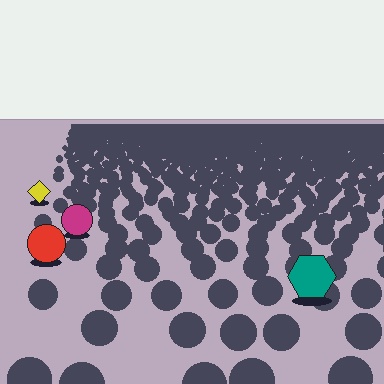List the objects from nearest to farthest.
From nearest to farthest: the teal hexagon, the red circle, the magenta circle, the yellow diamond.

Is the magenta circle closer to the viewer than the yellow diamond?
Yes. The magenta circle is closer — you can tell from the texture gradient: the ground texture is coarser near it.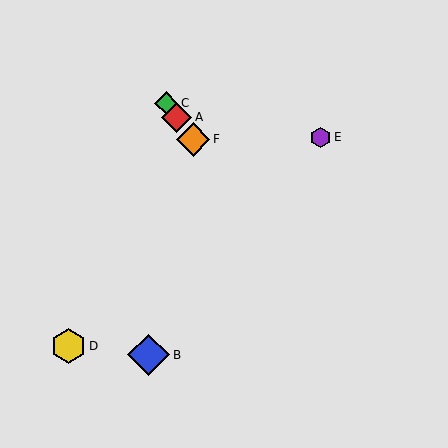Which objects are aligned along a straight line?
Objects A, C, F are aligned along a straight line.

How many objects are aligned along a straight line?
3 objects (A, C, F) are aligned along a straight line.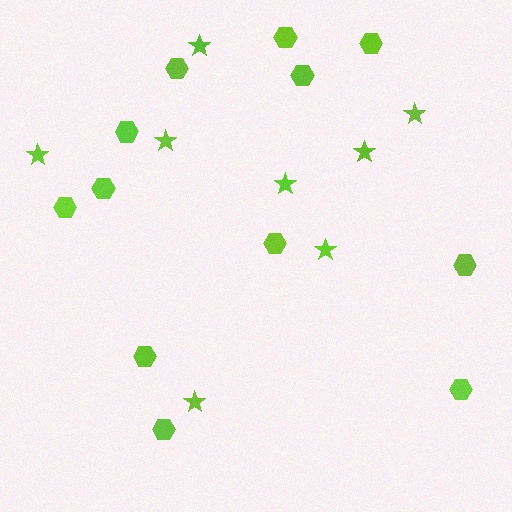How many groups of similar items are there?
There are 2 groups: one group of hexagons (12) and one group of stars (8).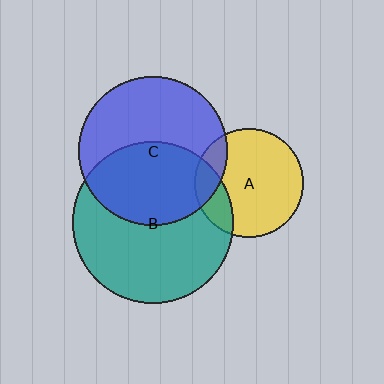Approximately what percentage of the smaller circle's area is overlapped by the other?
Approximately 20%.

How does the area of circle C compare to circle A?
Approximately 1.9 times.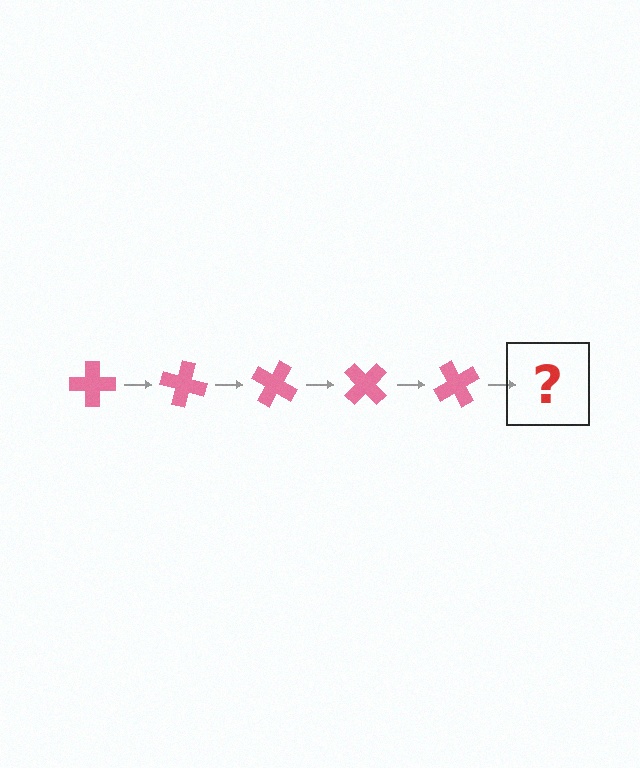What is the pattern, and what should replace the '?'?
The pattern is that the cross rotates 15 degrees each step. The '?' should be a pink cross rotated 75 degrees.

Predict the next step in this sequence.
The next step is a pink cross rotated 75 degrees.